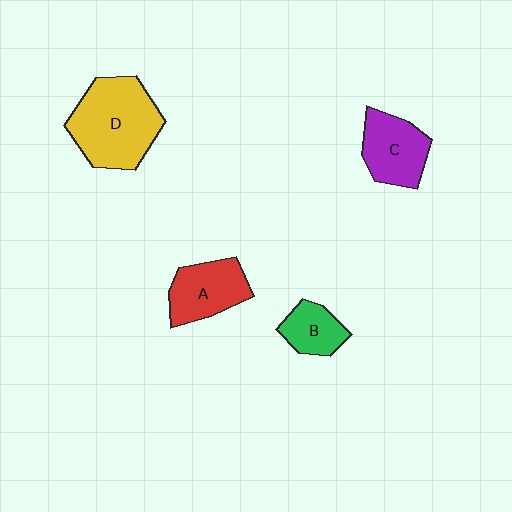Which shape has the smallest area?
Shape B (green).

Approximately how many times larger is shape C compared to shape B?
Approximately 1.5 times.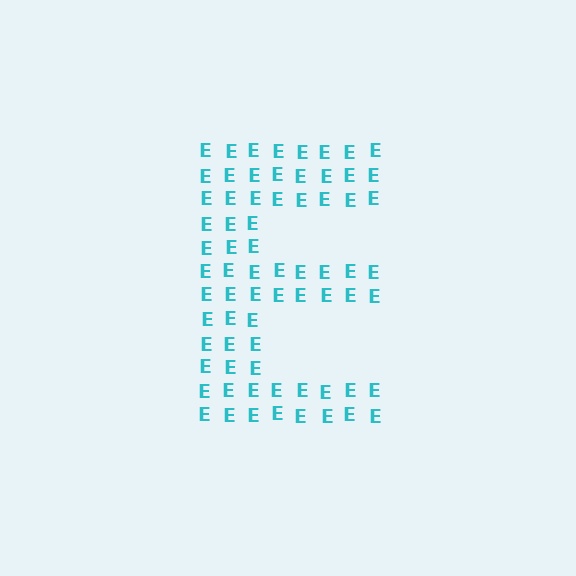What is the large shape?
The large shape is the letter E.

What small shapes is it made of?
It is made of small letter E's.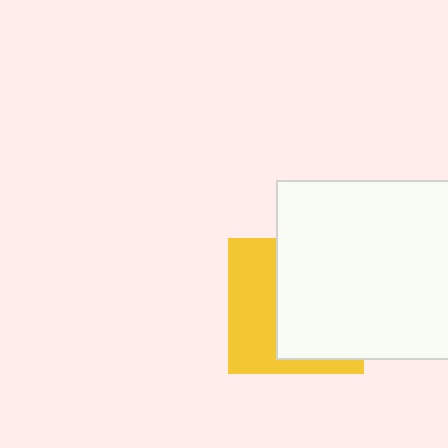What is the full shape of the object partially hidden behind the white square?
The partially hidden object is a yellow square.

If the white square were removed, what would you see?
You would see the complete yellow square.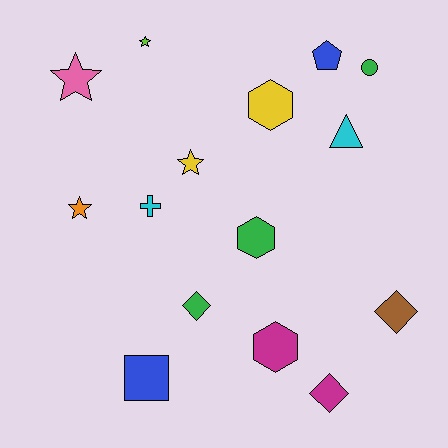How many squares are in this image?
There is 1 square.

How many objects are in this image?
There are 15 objects.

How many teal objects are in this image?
There are no teal objects.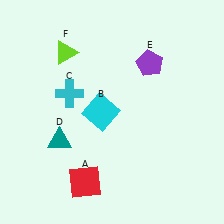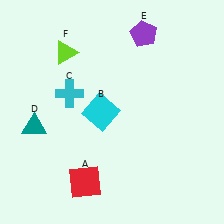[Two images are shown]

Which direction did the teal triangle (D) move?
The teal triangle (D) moved left.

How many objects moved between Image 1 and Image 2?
2 objects moved between the two images.